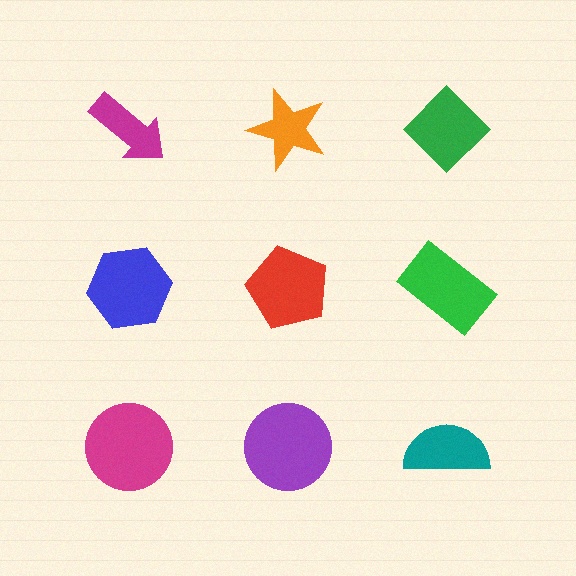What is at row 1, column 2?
An orange star.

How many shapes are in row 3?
3 shapes.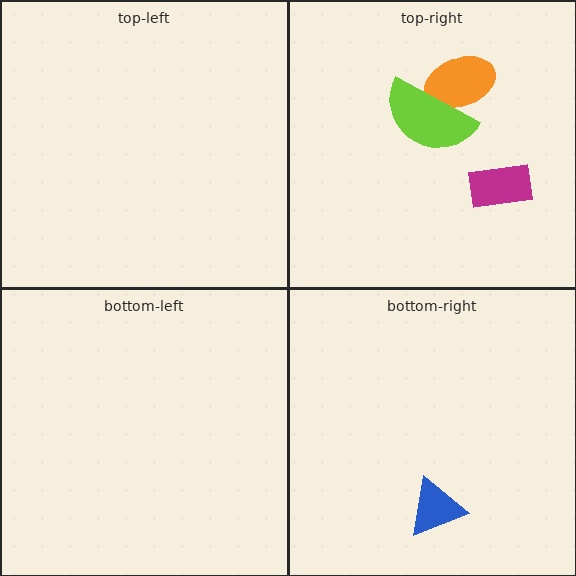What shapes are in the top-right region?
The orange ellipse, the magenta rectangle, the lime semicircle.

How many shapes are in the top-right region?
3.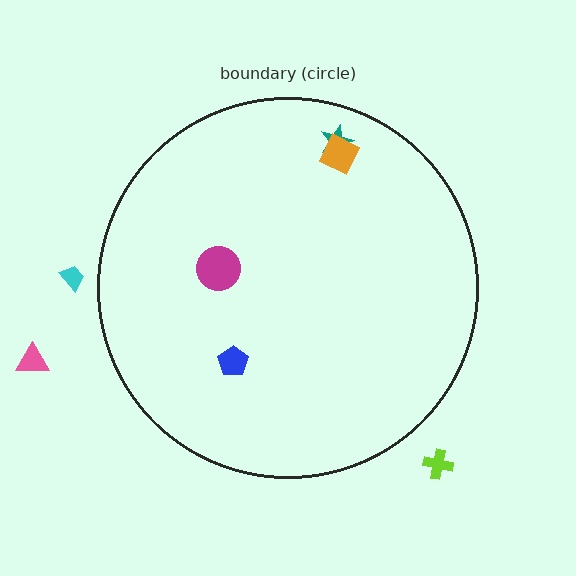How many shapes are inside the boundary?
4 inside, 3 outside.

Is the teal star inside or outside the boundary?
Inside.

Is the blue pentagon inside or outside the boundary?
Inside.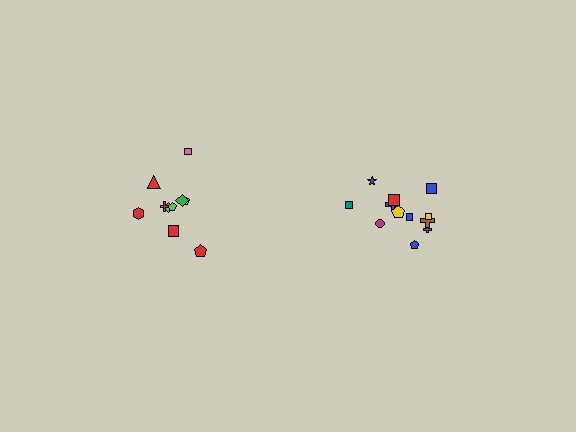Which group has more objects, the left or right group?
The right group.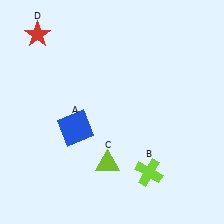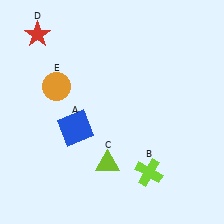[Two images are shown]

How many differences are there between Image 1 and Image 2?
There is 1 difference between the two images.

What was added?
An orange circle (E) was added in Image 2.